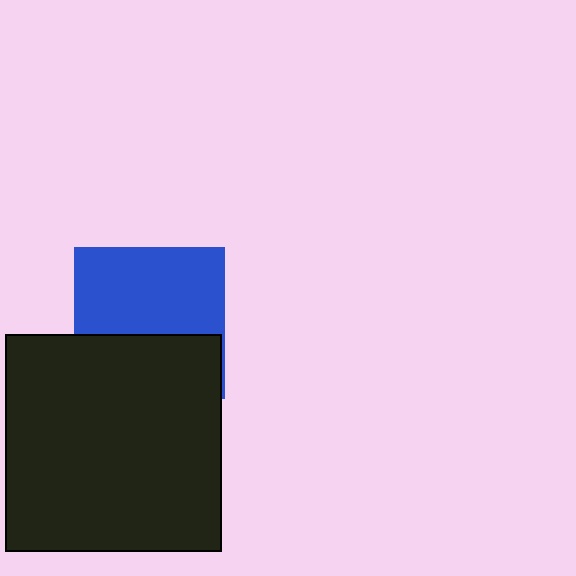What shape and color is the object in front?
The object in front is a black square.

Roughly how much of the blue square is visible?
About half of it is visible (roughly 58%).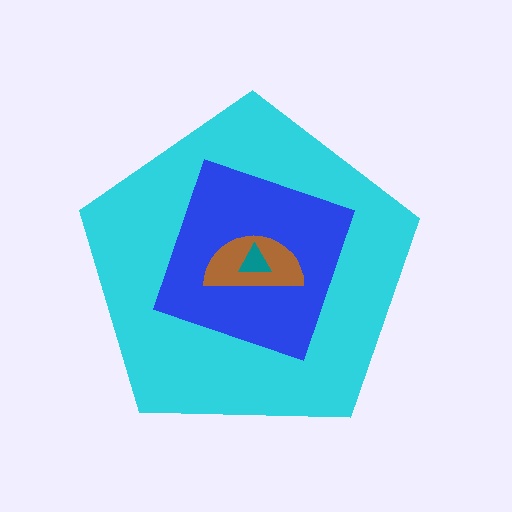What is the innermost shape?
The teal triangle.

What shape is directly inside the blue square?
The brown semicircle.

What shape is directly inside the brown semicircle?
The teal triangle.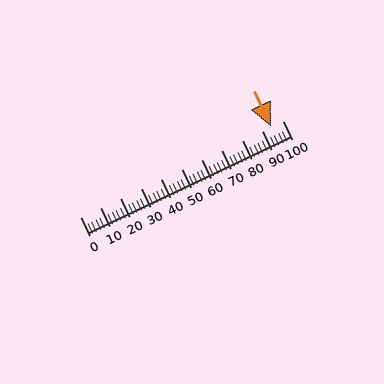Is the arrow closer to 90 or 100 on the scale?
The arrow is closer to 90.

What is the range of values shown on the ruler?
The ruler shows values from 0 to 100.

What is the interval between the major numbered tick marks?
The major tick marks are spaced 10 units apart.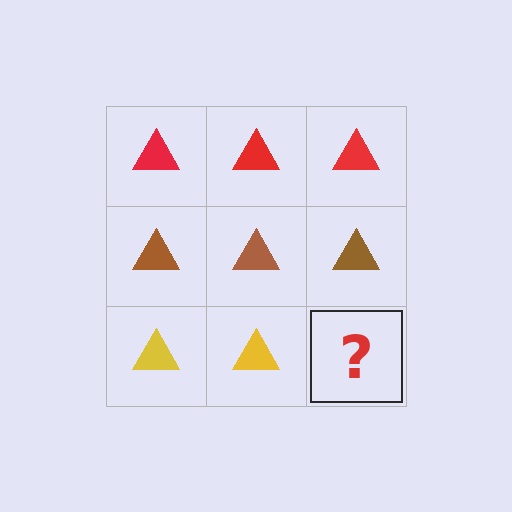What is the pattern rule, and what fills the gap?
The rule is that each row has a consistent color. The gap should be filled with a yellow triangle.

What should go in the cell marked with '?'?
The missing cell should contain a yellow triangle.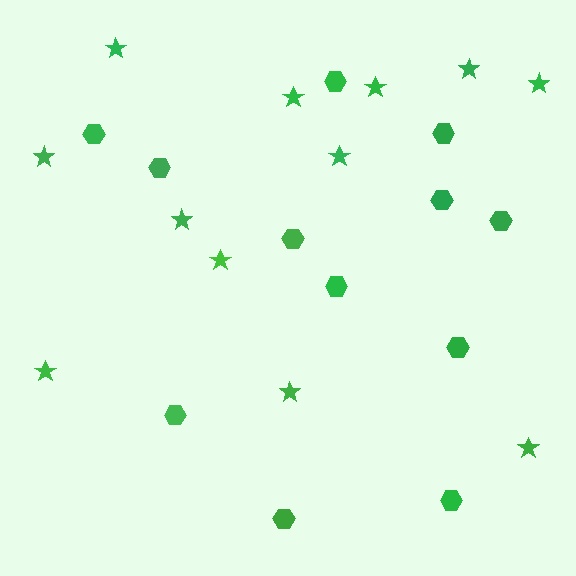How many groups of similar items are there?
There are 2 groups: one group of stars (12) and one group of hexagons (12).